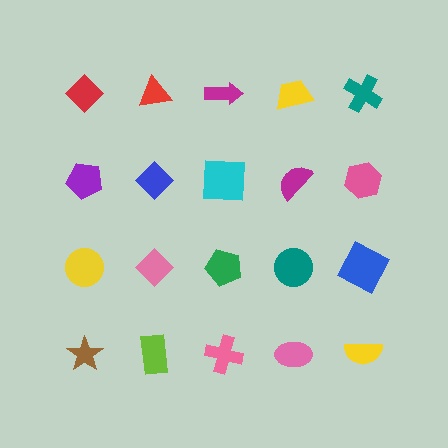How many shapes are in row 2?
5 shapes.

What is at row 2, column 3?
A cyan square.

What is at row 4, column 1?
A brown star.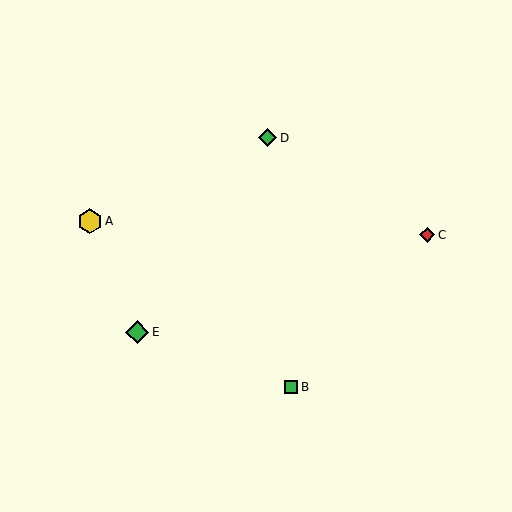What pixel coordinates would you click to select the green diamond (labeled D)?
Click at (268, 138) to select the green diamond D.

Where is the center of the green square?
The center of the green square is at (291, 387).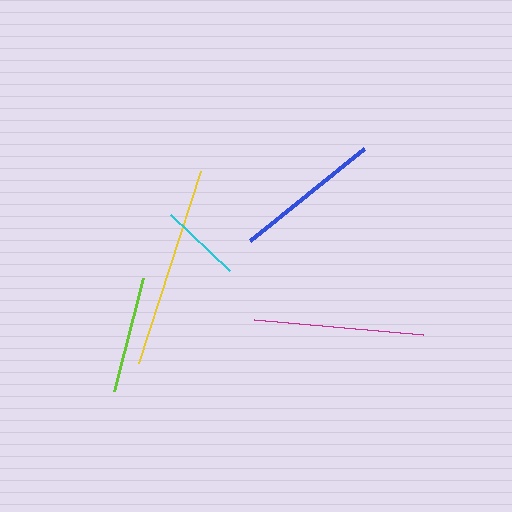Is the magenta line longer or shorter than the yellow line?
The yellow line is longer than the magenta line.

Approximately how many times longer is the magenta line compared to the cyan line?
The magenta line is approximately 2.1 times the length of the cyan line.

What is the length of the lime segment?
The lime segment is approximately 117 pixels long.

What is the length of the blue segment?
The blue segment is approximately 146 pixels long.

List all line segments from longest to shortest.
From longest to shortest: yellow, magenta, blue, lime, cyan.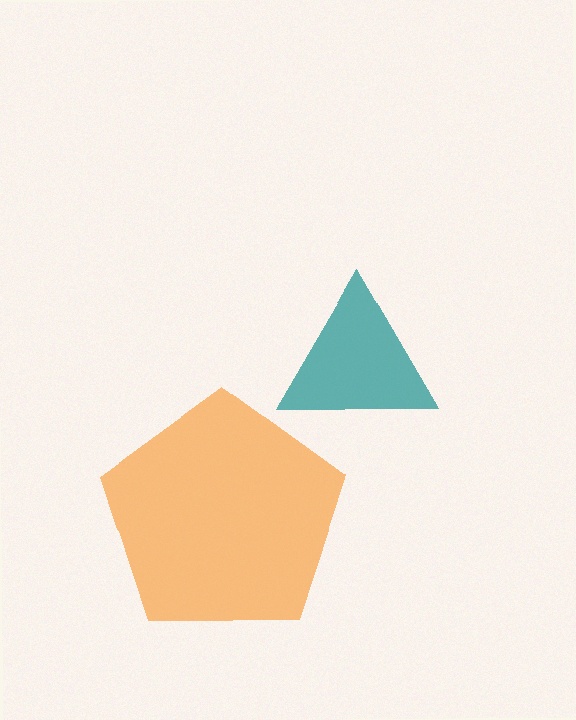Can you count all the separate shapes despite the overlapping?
Yes, there are 2 separate shapes.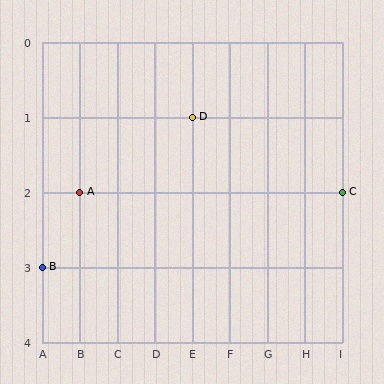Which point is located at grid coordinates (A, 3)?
Point B is at (A, 3).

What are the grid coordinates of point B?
Point B is at grid coordinates (A, 3).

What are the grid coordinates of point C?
Point C is at grid coordinates (I, 2).